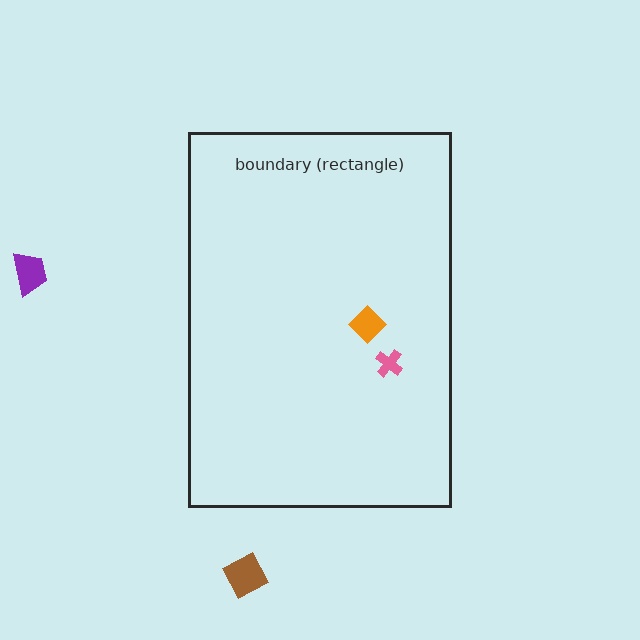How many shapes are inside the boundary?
2 inside, 2 outside.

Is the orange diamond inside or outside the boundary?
Inside.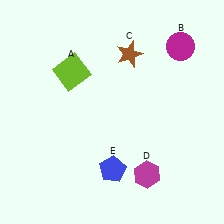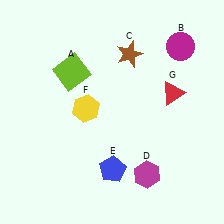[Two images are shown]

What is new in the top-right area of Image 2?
A red triangle (G) was added in the top-right area of Image 2.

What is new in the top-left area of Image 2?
A yellow hexagon (F) was added in the top-left area of Image 2.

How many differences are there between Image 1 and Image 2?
There are 2 differences between the two images.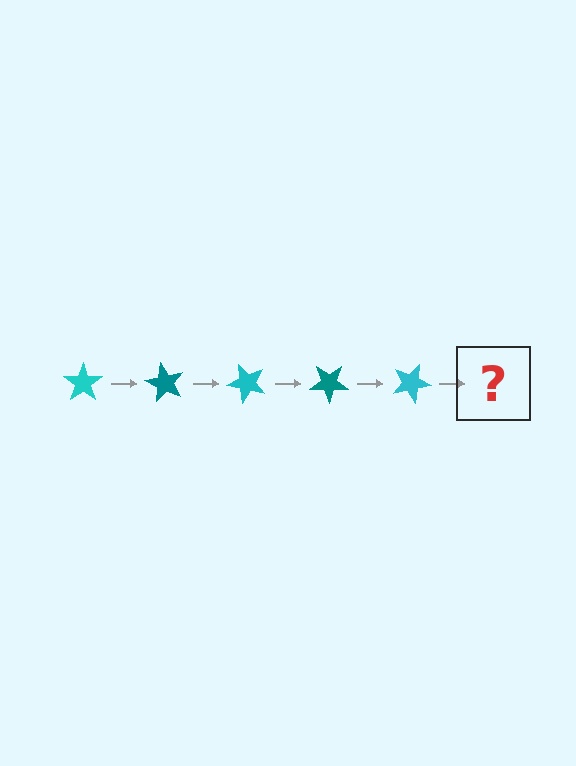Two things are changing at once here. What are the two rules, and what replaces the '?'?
The two rules are that it rotates 60 degrees each step and the color cycles through cyan and teal. The '?' should be a teal star, rotated 300 degrees from the start.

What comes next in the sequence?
The next element should be a teal star, rotated 300 degrees from the start.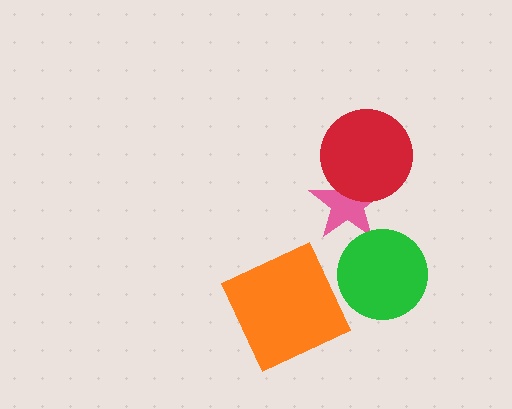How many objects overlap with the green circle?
0 objects overlap with the green circle.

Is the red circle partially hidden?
No, no other shape covers it.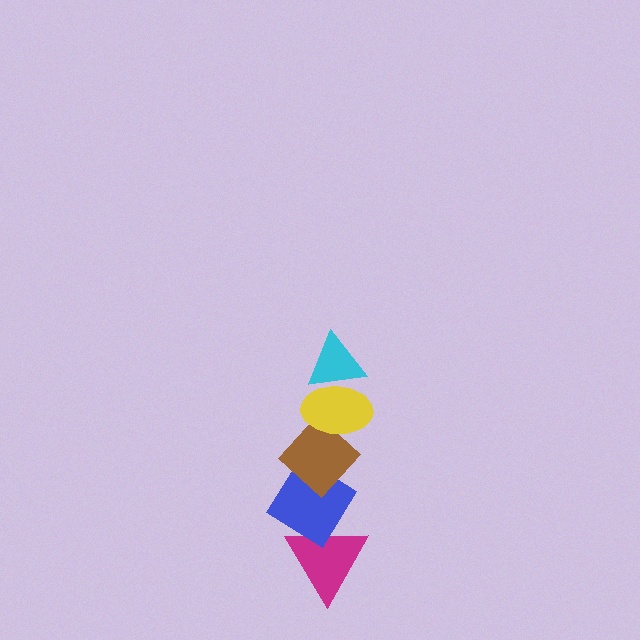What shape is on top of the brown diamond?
The yellow ellipse is on top of the brown diamond.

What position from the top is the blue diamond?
The blue diamond is 4th from the top.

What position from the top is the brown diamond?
The brown diamond is 3rd from the top.